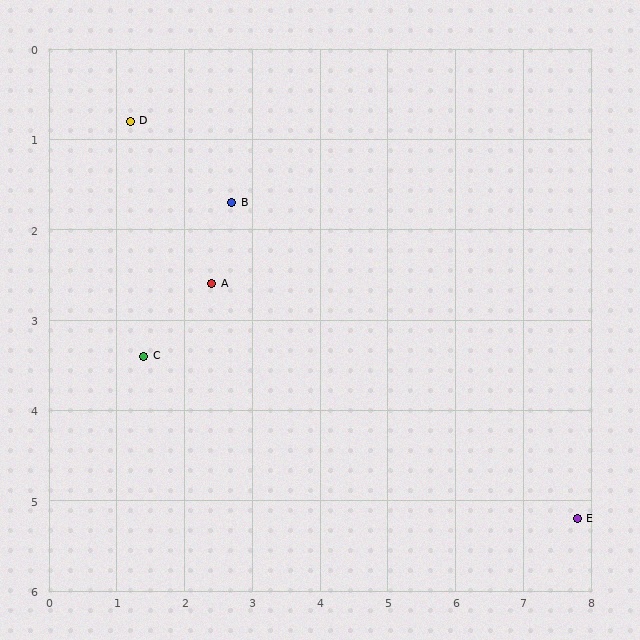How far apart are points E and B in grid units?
Points E and B are about 6.2 grid units apart.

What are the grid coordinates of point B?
Point B is at approximately (2.7, 1.7).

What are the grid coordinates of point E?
Point E is at approximately (7.8, 5.2).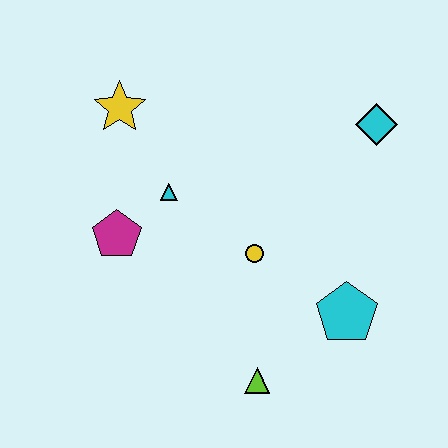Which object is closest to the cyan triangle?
The magenta pentagon is closest to the cyan triangle.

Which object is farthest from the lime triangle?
The yellow star is farthest from the lime triangle.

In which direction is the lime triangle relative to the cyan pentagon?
The lime triangle is to the left of the cyan pentagon.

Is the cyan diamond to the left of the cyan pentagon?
No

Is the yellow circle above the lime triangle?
Yes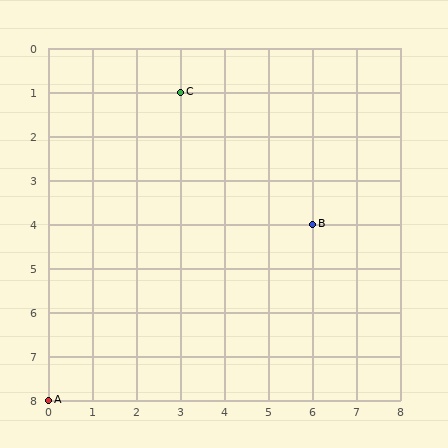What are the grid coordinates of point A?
Point A is at grid coordinates (0, 8).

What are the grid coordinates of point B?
Point B is at grid coordinates (6, 4).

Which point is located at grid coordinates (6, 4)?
Point B is at (6, 4).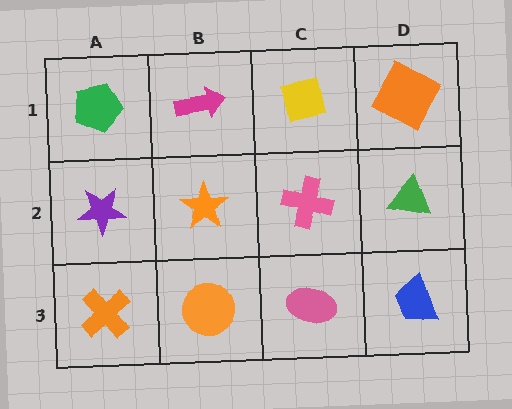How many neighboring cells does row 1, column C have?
3.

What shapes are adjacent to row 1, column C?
A pink cross (row 2, column C), a magenta arrow (row 1, column B), an orange square (row 1, column D).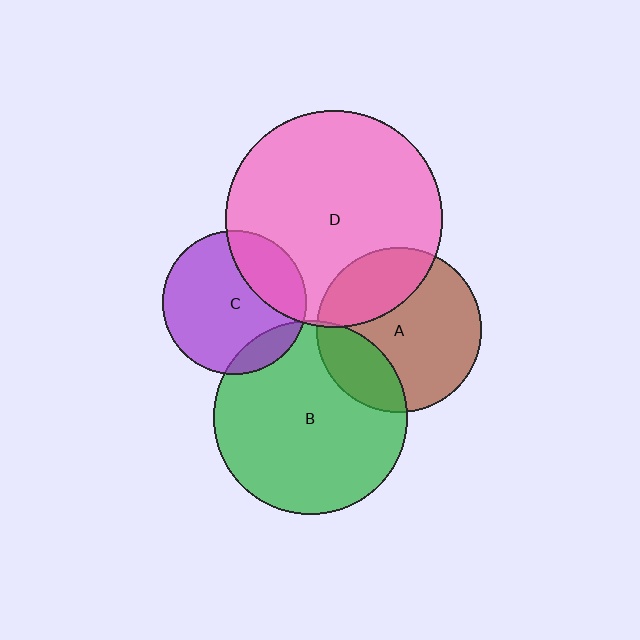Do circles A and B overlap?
Yes.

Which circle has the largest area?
Circle D (pink).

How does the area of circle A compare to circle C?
Approximately 1.3 times.